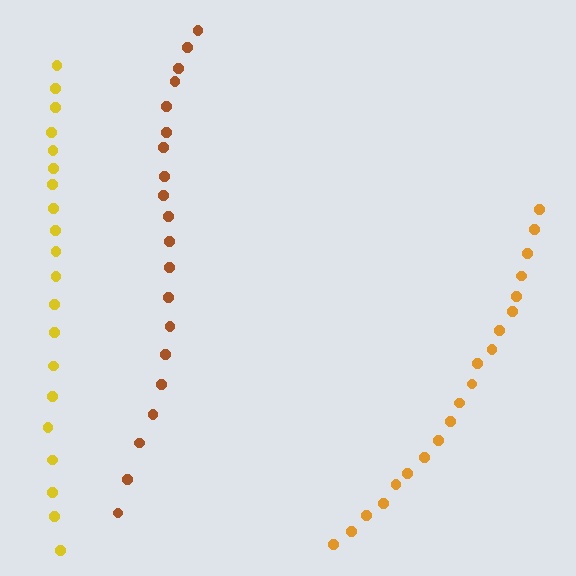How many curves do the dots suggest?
There are 3 distinct paths.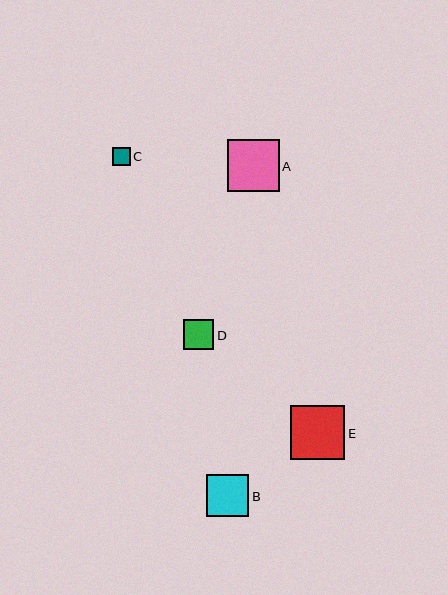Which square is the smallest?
Square C is the smallest with a size of approximately 18 pixels.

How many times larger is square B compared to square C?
Square B is approximately 2.4 times the size of square C.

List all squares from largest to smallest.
From largest to smallest: E, A, B, D, C.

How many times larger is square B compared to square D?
Square B is approximately 1.4 times the size of square D.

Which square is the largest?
Square E is the largest with a size of approximately 54 pixels.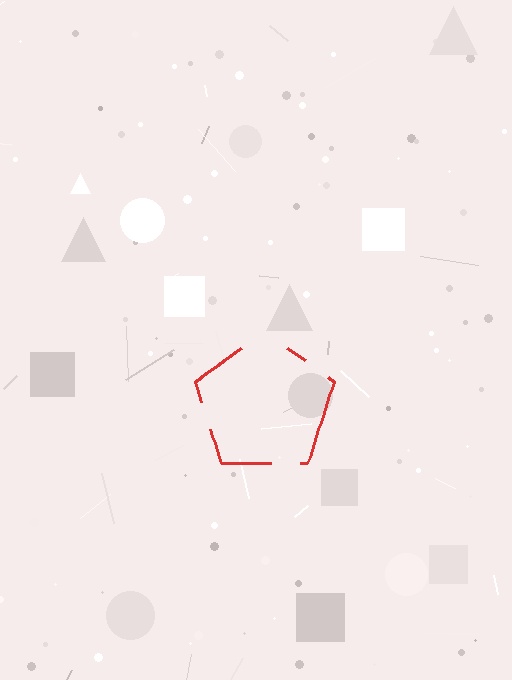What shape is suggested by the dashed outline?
The dashed outline suggests a pentagon.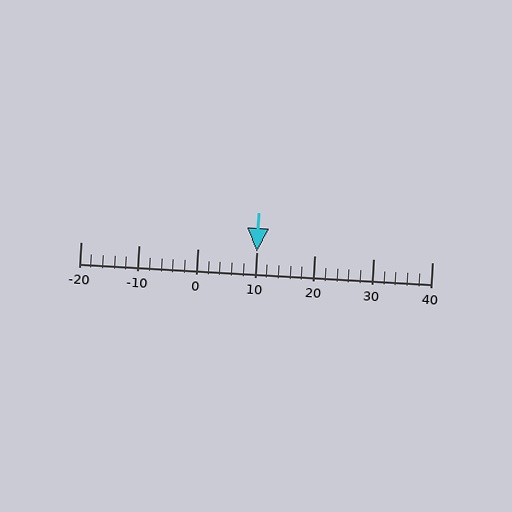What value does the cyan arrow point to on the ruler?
The cyan arrow points to approximately 10.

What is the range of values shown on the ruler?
The ruler shows values from -20 to 40.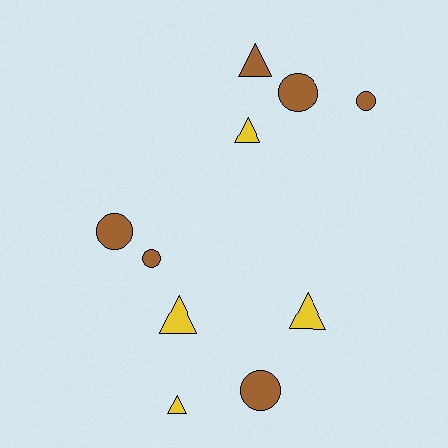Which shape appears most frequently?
Circle, with 5 objects.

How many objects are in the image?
There are 10 objects.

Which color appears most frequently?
Brown, with 6 objects.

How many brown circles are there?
There are 5 brown circles.